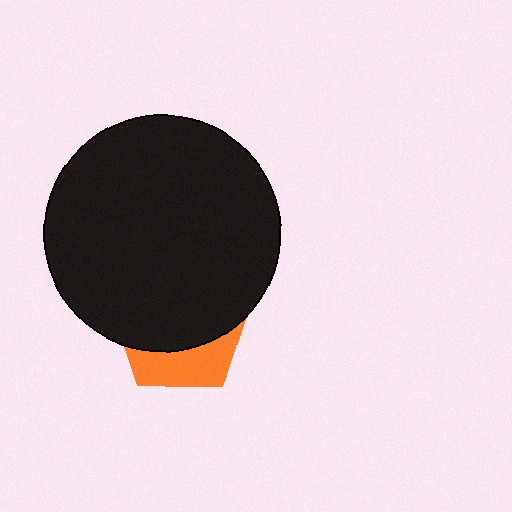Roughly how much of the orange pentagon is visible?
A small part of it is visible (roughly 32%).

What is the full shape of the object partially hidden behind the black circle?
The partially hidden object is an orange pentagon.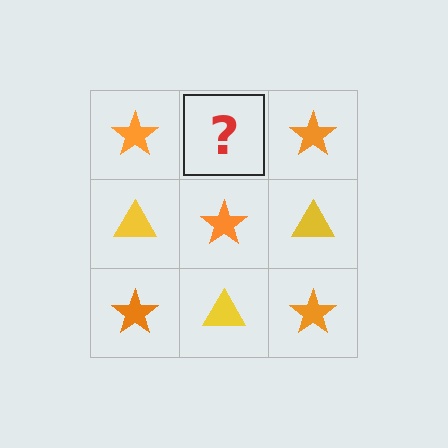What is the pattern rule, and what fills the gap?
The rule is that it alternates orange star and yellow triangle in a checkerboard pattern. The gap should be filled with a yellow triangle.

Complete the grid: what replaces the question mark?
The question mark should be replaced with a yellow triangle.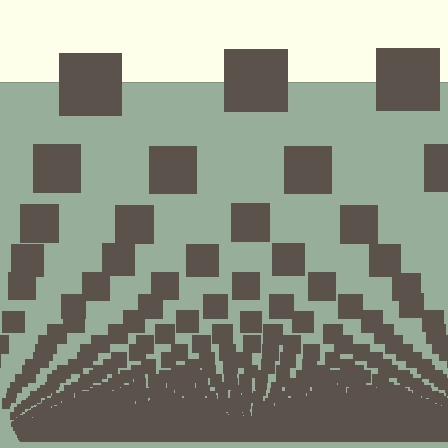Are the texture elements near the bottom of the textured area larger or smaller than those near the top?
Smaller. The gradient is inverted — elements near the bottom are smaller and denser.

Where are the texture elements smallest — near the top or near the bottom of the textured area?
Near the bottom.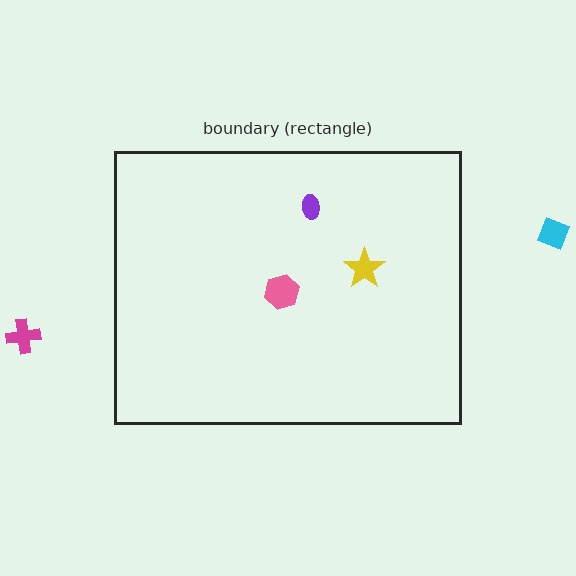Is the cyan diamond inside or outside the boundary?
Outside.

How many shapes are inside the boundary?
3 inside, 2 outside.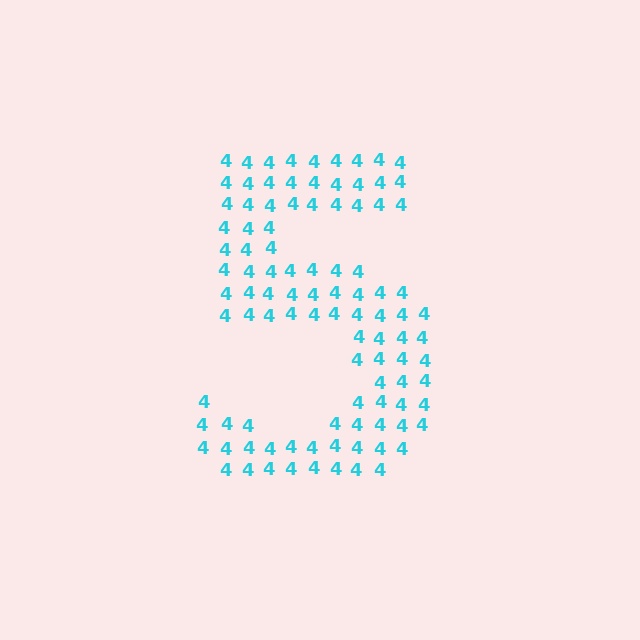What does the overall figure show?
The overall figure shows the digit 5.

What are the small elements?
The small elements are digit 4's.